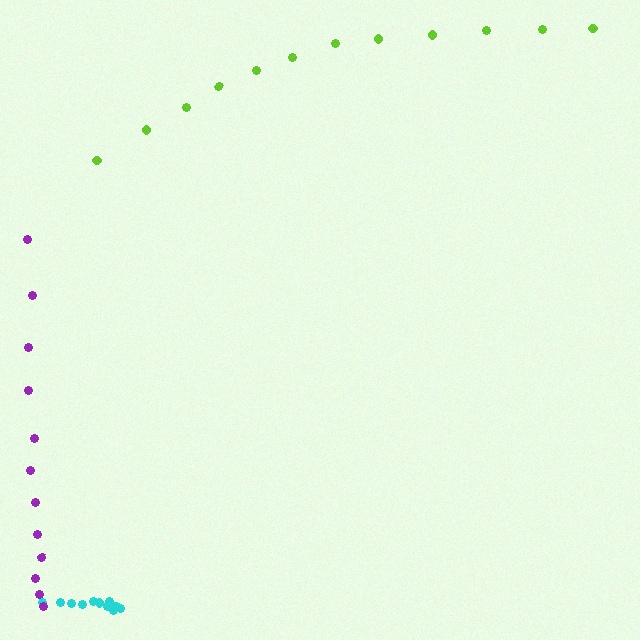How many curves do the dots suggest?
There are 3 distinct paths.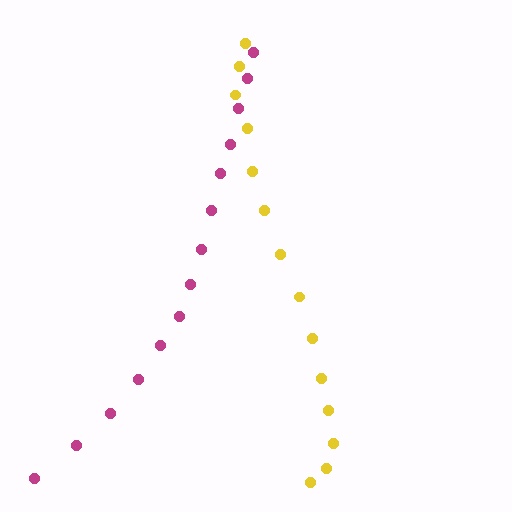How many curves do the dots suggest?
There are 2 distinct paths.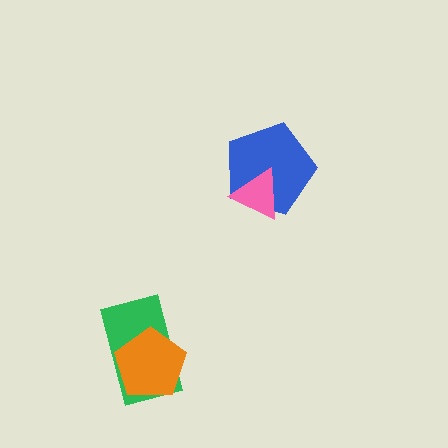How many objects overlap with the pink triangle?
1 object overlaps with the pink triangle.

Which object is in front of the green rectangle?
The orange pentagon is in front of the green rectangle.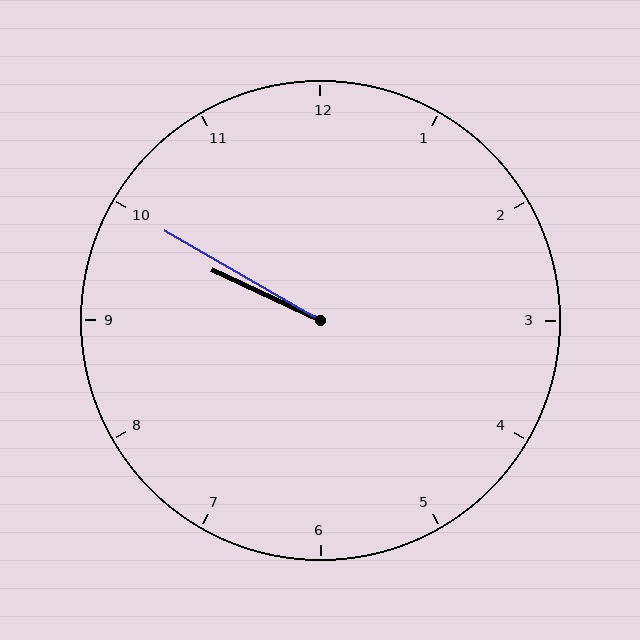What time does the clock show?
9:50.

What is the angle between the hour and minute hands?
Approximately 5 degrees.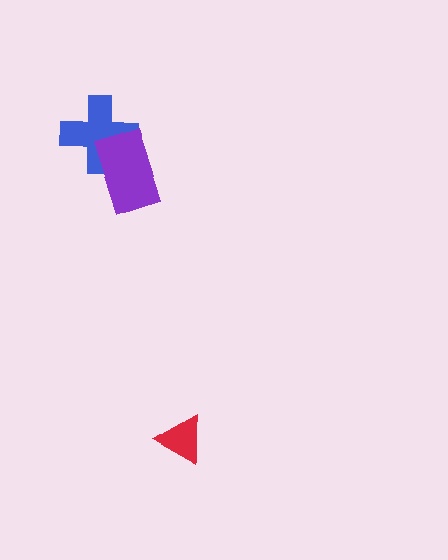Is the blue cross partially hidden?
Yes, it is partially covered by another shape.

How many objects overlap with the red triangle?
0 objects overlap with the red triangle.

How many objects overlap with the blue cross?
1 object overlaps with the blue cross.